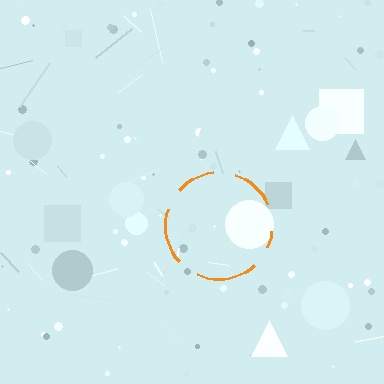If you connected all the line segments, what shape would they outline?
They would outline a circle.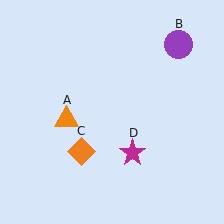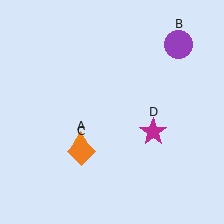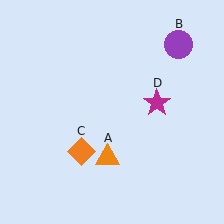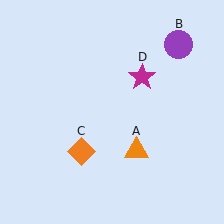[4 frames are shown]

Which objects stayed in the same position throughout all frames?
Purple circle (object B) and orange diamond (object C) remained stationary.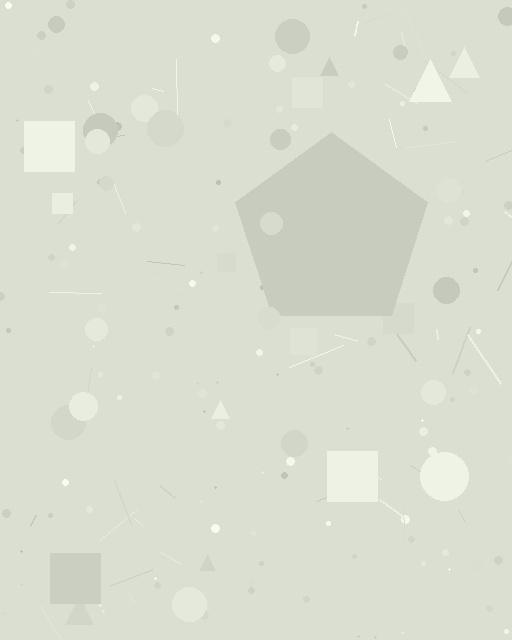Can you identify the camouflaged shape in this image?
The camouflaged shape is a pentagon.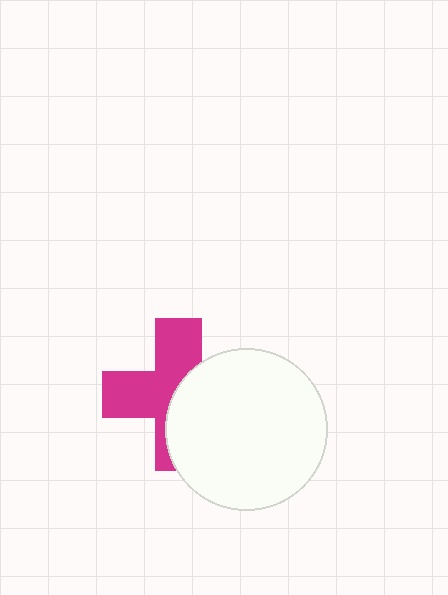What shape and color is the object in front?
The object in front is a white circle.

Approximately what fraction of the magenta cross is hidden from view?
Roughly 46% of the magenta cross is hidden behind the white circle.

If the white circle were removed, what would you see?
You would see the complete magenta cross.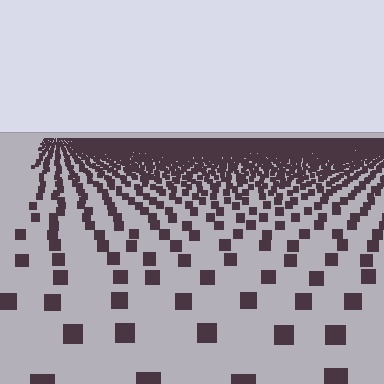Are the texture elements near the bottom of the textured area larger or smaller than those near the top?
Larger. Near the bottom, elements are closer to the viewer and appear at a bigger on-screen size.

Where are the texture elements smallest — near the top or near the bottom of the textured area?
Near the top.